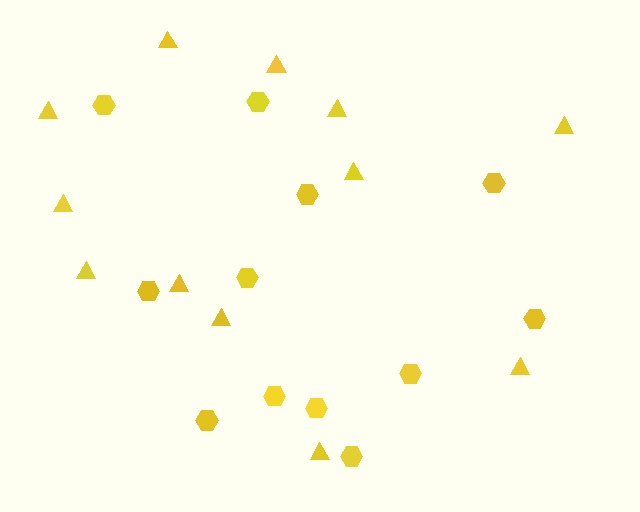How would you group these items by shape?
There are 2 groups: one group of hexagons (12) and one group of triangles (12).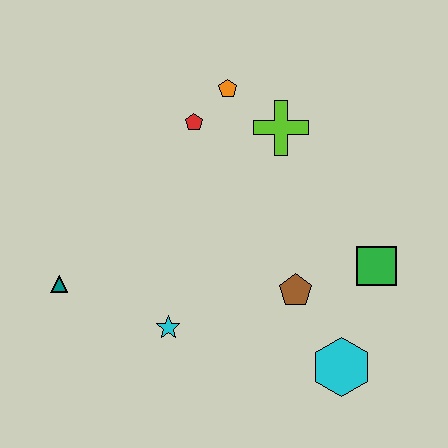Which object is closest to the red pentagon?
The orange pentagon is closest to the red pentagon.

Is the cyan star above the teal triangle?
No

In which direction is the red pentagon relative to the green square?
The red pentagon is to the left of the green square.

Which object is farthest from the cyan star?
The orange pentagon is farthest from the cyan star.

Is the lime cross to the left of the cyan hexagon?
Yes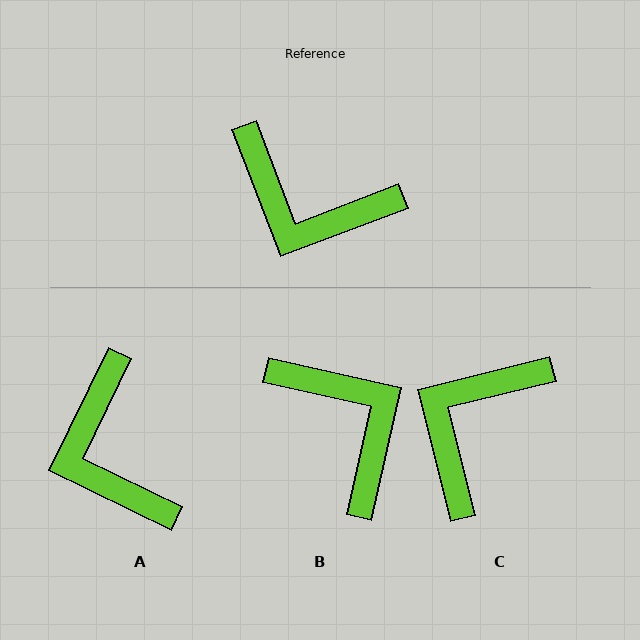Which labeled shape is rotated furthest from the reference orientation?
B, about 146 degrees away.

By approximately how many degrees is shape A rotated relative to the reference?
Approximately 47 degrees clockwise.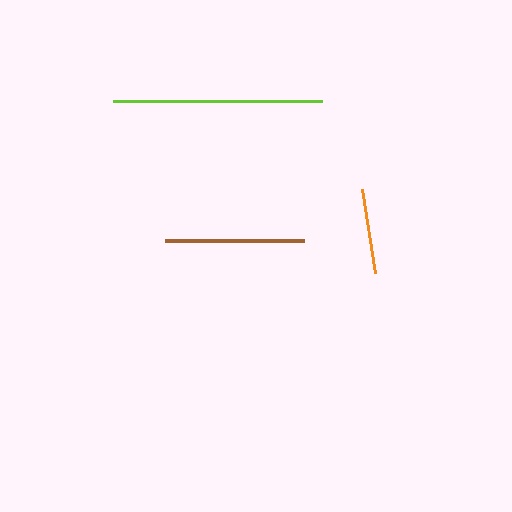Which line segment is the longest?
The lime line is the longest at approximately 209 pixels.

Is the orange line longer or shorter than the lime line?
The lime line is longer than the orange line.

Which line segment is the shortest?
The orange line is the shortest at approximately 86 pixels.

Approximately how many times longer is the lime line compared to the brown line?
The lime line is approximately 1.5 times the length of the brown line.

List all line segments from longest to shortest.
From longest to shortest: lime, brown, orange.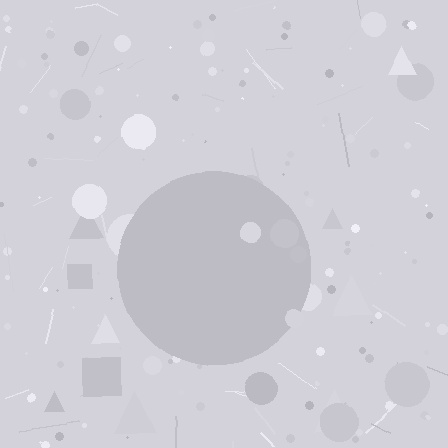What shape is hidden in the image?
A circle is hidden in the image.